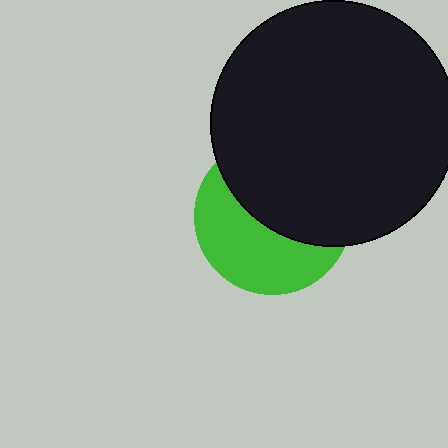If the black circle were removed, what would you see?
You would see the complete green circle.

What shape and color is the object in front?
The object in front is a black circle.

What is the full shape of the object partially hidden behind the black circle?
The partially hidden object is a green circle.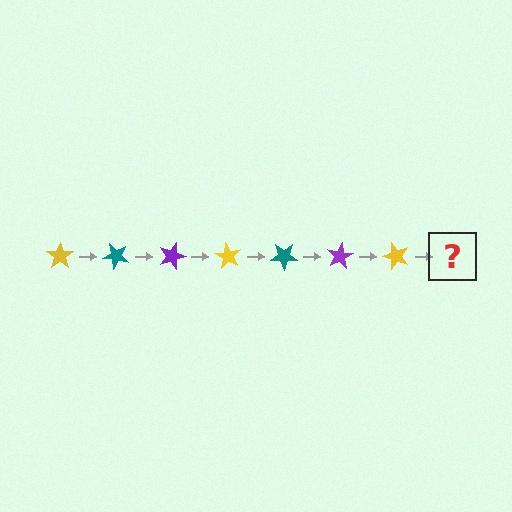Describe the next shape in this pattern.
It should be a teal star, rotated 315 degrees from the start.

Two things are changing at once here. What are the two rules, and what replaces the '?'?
The two rules are that it rotates 45 degrees each step and the color cycles through yellow, teal, and purple. The '?' should be a teal star, rotated 315 degrees from the start.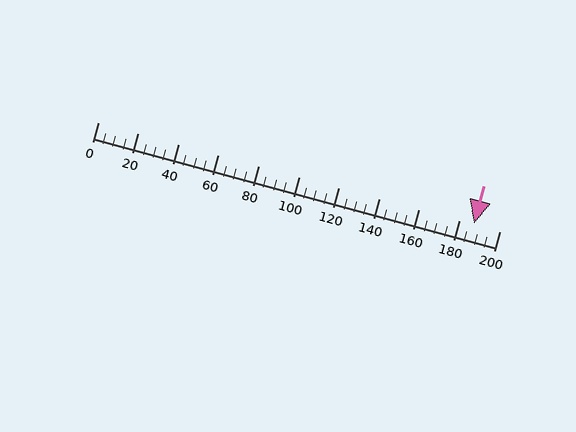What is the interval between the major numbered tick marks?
The major tick marks are spaced 20 units apart.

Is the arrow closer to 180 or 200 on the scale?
The arrow is closer to 180.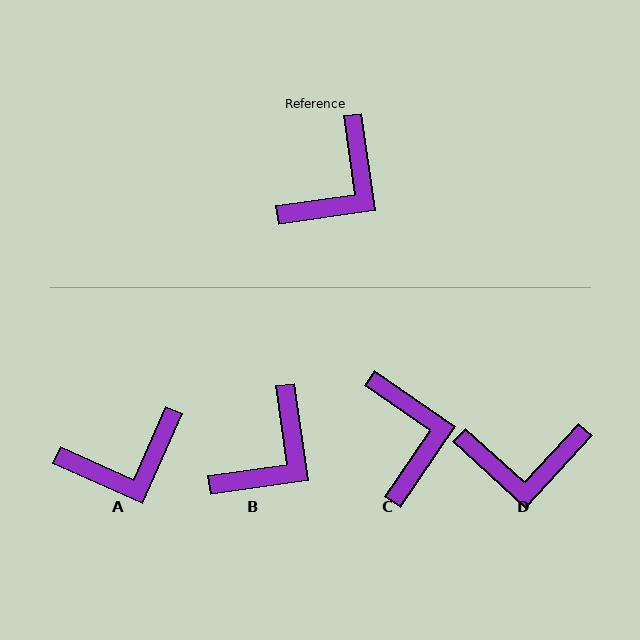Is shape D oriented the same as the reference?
No, it is off by about 50 degrees.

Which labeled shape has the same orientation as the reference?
B.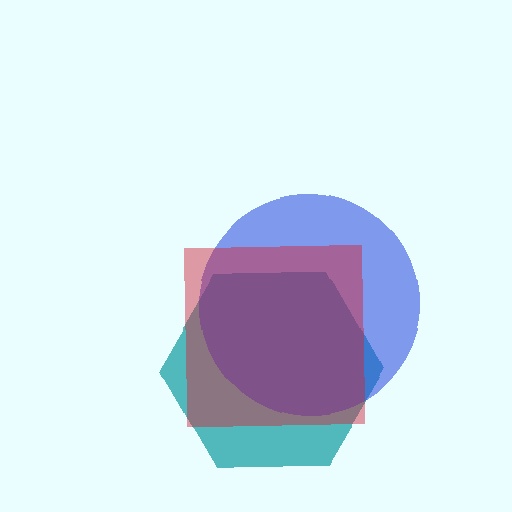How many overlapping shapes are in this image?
There are 3 overlapping shapes in the image.